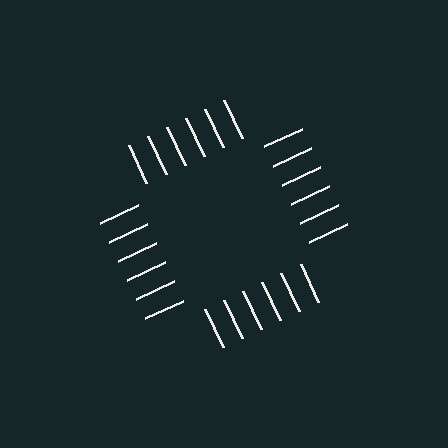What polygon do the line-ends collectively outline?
An illusory square — the line segments terminate on its edges but no continuous stroke is drawn.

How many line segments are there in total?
24 — 6 along each of the 4 edges.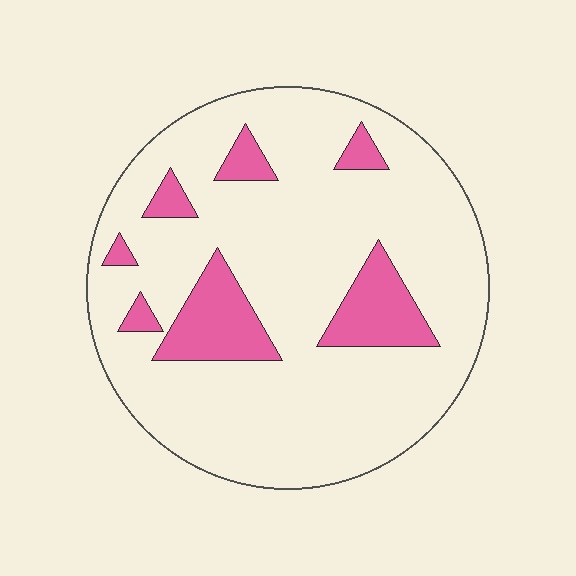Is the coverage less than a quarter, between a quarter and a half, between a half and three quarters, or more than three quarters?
Less than a quarter.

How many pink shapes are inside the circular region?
7.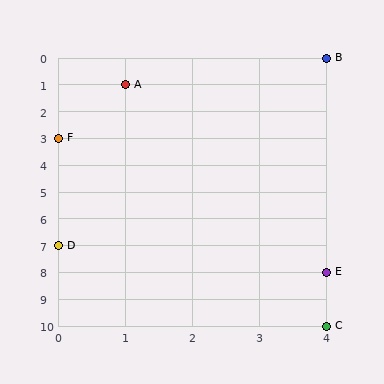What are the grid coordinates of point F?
Point F is at grid coordinates (0, 3).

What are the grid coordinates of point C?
Point C is at grid coordinates (4, 10).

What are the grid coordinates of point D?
Point D is at grid coordinates (0, 7).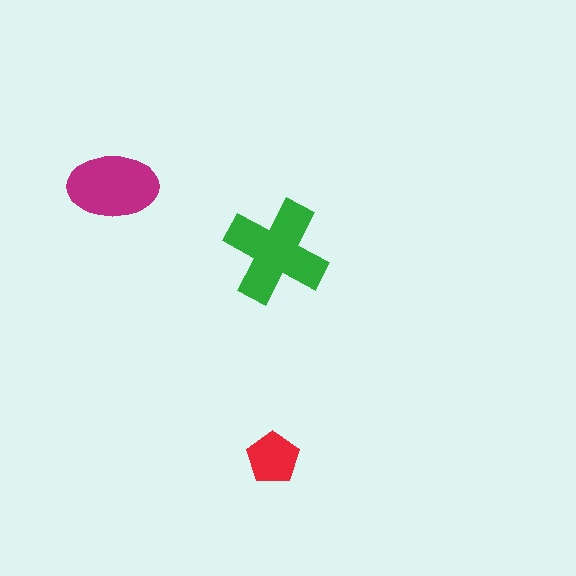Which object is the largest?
The green cross.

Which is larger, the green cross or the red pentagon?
The green cross.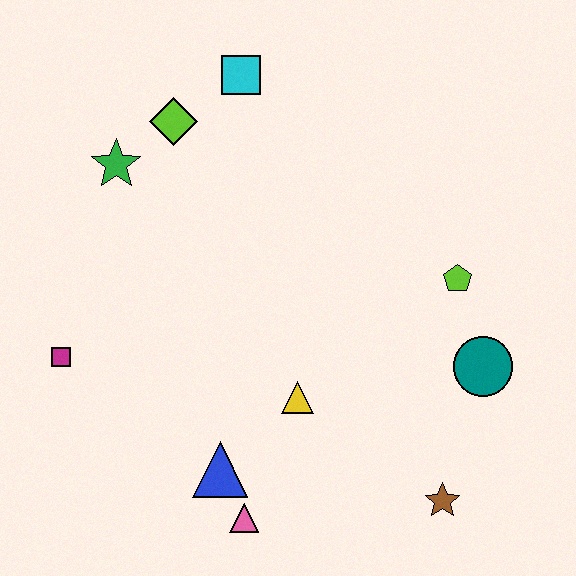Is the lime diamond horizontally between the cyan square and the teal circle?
No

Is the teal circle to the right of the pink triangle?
Yes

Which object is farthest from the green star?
The brown star is farthest from the green star.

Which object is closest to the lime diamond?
The green star is closest to the lime diamond.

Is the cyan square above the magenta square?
Yes